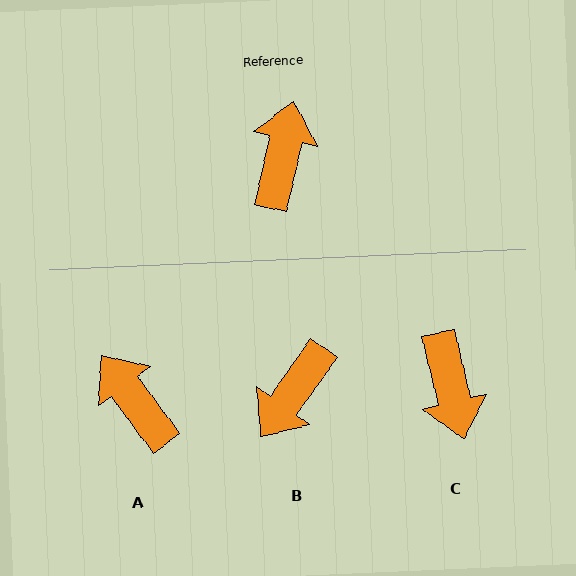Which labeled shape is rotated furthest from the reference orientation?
B, about 157 degrees away.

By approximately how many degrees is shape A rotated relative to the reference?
Approximately 49 degrees counter-clockwise.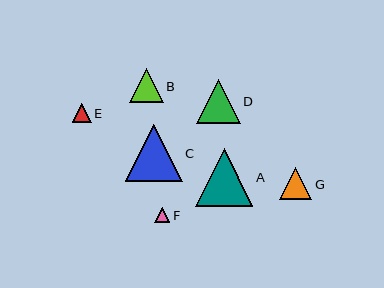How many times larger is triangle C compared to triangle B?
Triangle C is approximately 1.7 times the size of triangle B.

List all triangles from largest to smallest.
From largest to smallest: A, C, D, B, G, E, F.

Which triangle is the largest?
Triangle A is the largest with a size of approximately 58 pixels.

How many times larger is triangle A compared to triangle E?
Triangle A is approximately 3.0 times the size of triangle E.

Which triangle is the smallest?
Triangle F is the smallest with a size of approximately 15 pixels.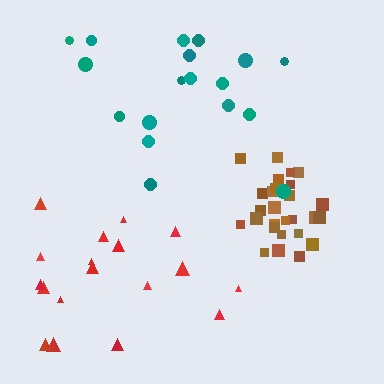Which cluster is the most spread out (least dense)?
Teal.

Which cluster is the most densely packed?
Brown.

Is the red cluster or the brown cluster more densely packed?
Brown.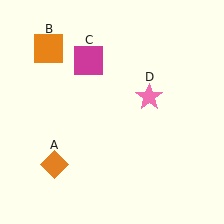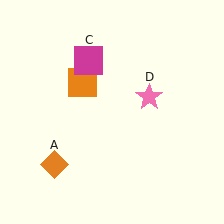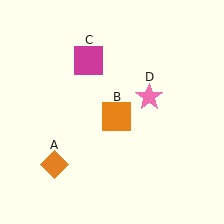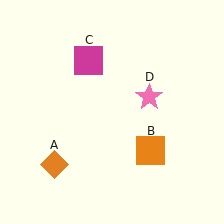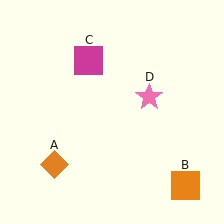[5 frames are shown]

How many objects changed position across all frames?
1 object changed position: orange square (object B).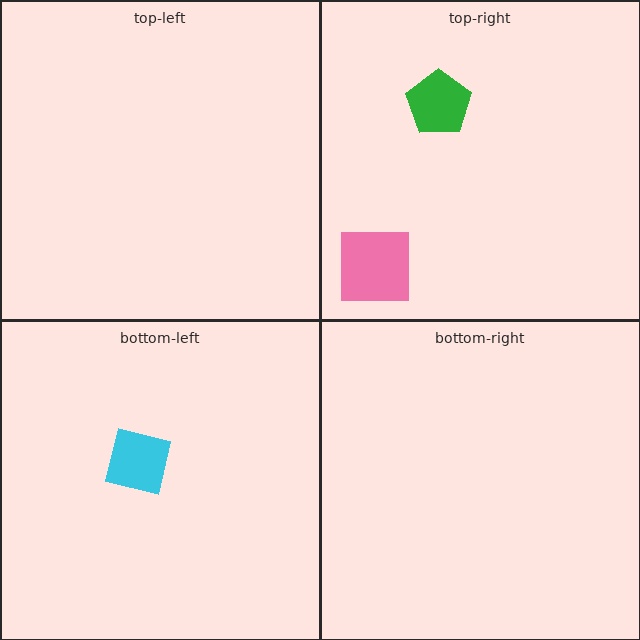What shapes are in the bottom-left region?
The cyan square.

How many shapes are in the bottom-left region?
1.